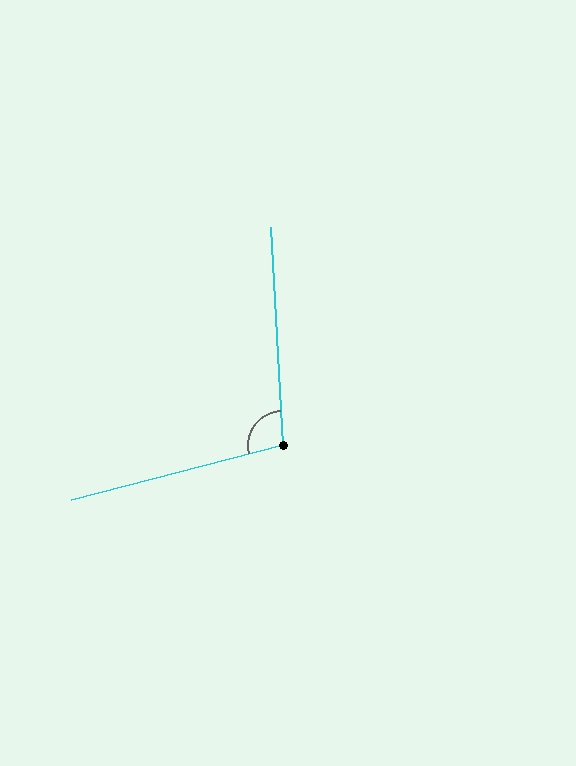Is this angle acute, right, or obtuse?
It is obtuse.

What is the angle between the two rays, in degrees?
Approximately 102 degrees.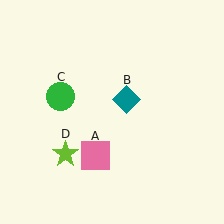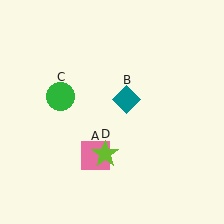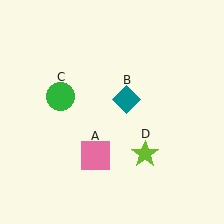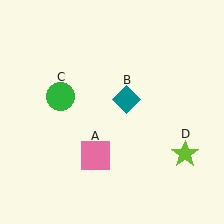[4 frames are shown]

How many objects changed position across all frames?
1 object changed position: lime star (object D).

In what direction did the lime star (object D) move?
The lime star (object D) moved right.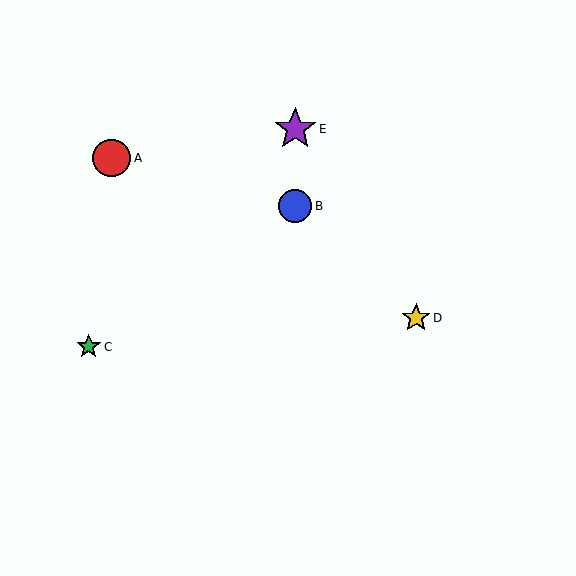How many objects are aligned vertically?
2 objects (B, E) are aligned vertically.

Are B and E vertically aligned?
Yes, both are at x≈295.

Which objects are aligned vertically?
Objects B, E are aligned vertically.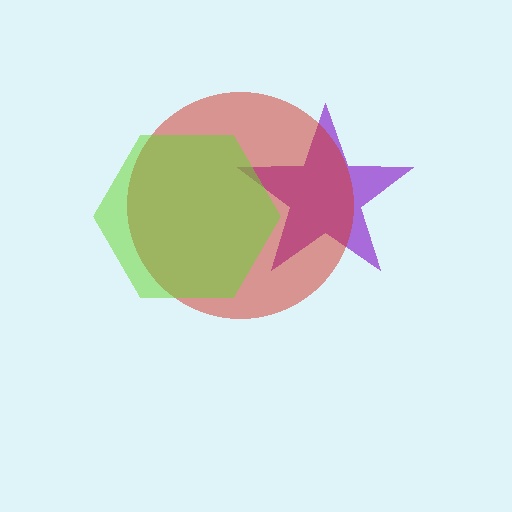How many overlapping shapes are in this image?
There are 3 overlapping shapes in the image.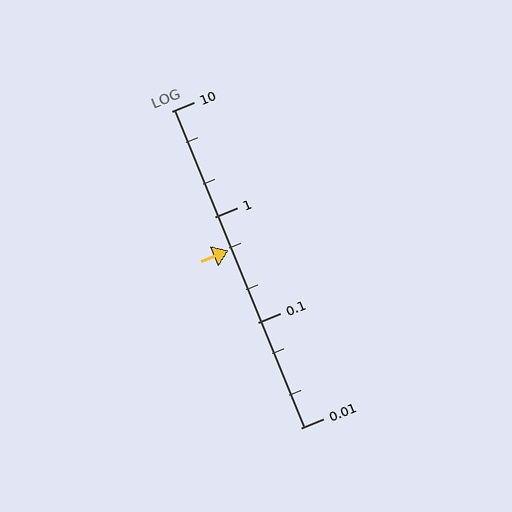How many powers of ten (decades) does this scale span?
The scale spans 3 decades, from 0.01 to 10.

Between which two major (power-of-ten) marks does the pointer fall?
The pointer is between 0.1 and 1.